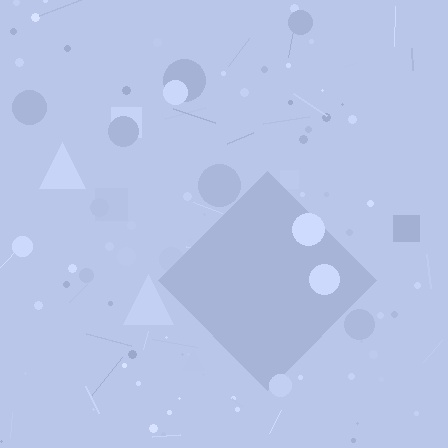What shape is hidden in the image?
A diamond is hidden in the image.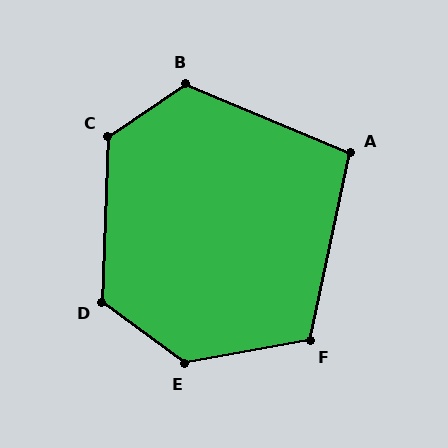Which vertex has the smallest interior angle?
A, at approximately 101 degrees.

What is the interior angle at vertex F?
Approximately 112 degrees (obtuse).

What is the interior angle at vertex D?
Approximately 124 degrees (obtuse).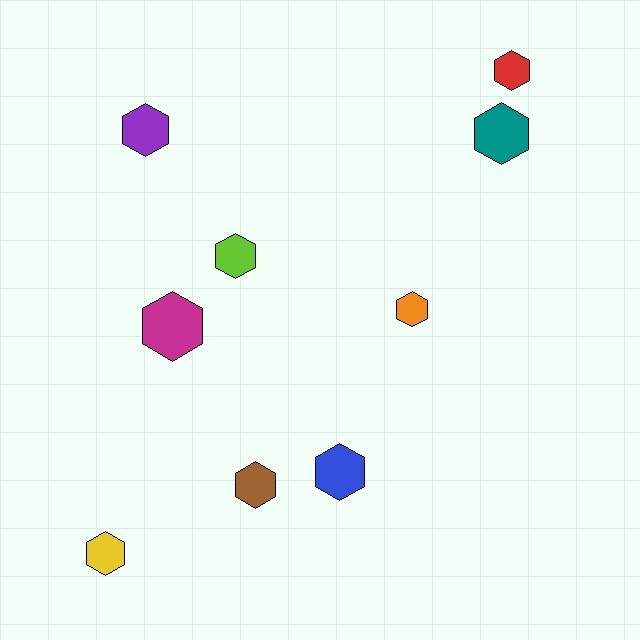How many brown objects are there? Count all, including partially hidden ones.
There is 1 brown object.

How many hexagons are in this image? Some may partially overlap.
There are 9 hexagons.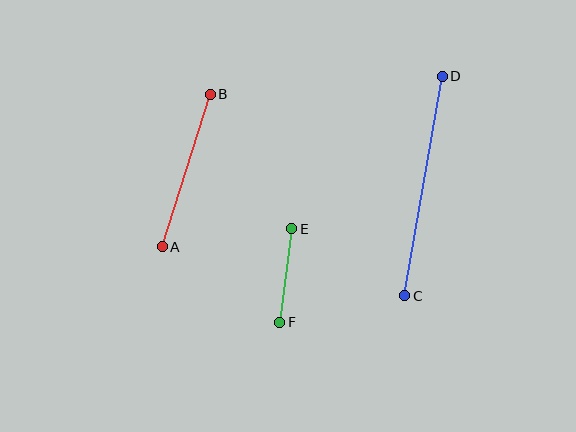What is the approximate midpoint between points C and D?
The midpoint is at approximately (424, 186) pixels.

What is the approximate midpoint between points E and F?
The midpoint is at approximately (286, 275) pixels.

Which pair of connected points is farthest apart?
Points C and D are farthest apart.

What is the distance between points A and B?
The distance is approximately 160 pixels.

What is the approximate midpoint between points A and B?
The midpoint is at approximately (186, 170) pixels.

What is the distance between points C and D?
The distance is approximately 223 pixels.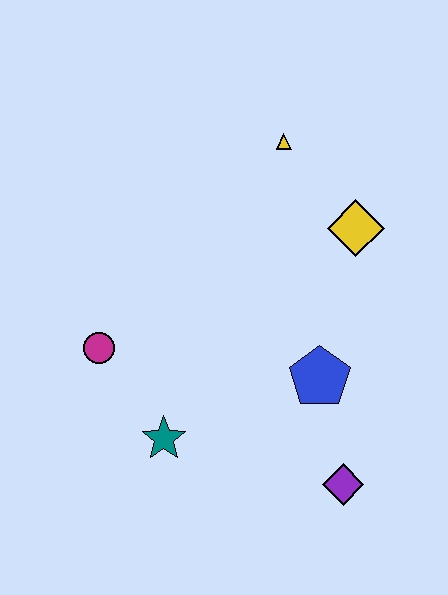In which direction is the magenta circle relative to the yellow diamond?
The magenta circle is to the left of the yellow diamond.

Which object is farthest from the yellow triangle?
The purple diamond is farthest from the yellow triangle.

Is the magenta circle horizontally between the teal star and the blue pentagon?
No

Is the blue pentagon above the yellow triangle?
No